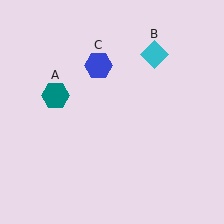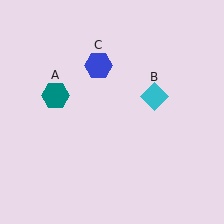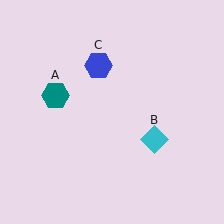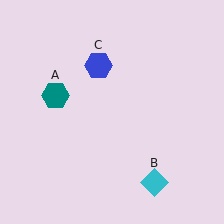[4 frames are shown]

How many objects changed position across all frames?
1 object changed position: cyan diamond (object B).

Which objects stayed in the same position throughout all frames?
Teal hexagon (object A) and blue hexagon (object C) remained stationary.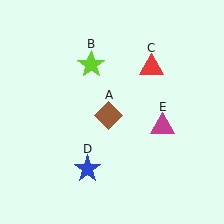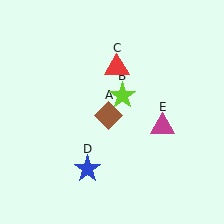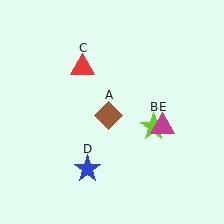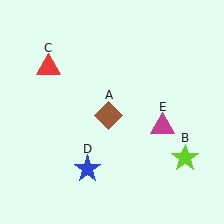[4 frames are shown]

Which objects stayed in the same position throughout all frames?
Brown diamond (object A) and blue star (object D) and magenta triangle (object E) remained stationary.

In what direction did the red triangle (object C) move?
The red triangle (object C) moved left.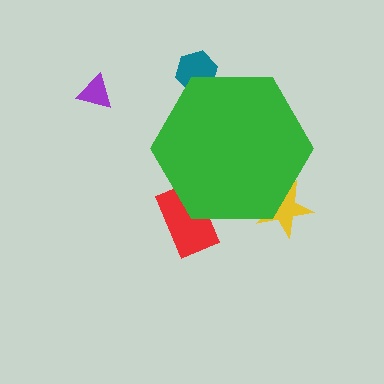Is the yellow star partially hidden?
Yes, the yellow star is partially hidden behind the green hexagon.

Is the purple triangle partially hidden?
No, the purple triangle is fully visible.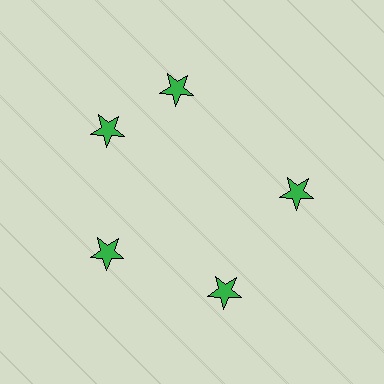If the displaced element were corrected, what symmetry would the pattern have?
It would have 5-fold rotational symmetry — the pattern would map onto itself every 72 degrees.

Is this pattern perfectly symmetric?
No. The 5 green stars are arranged in a ring, but one element near the 1 o'clock position is rotated out of alignment along the ring, breaking the 5-fold rotational symmetry.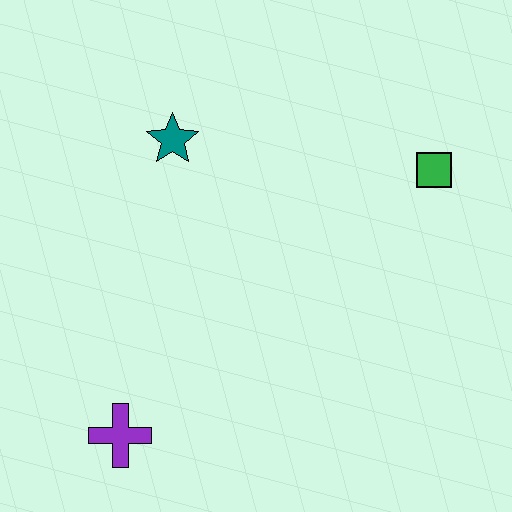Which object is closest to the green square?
The teal star is closest to the green square.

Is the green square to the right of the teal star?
Yes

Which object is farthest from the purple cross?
The green square is farthest from the purple cross.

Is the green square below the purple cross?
No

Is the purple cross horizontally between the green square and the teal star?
No